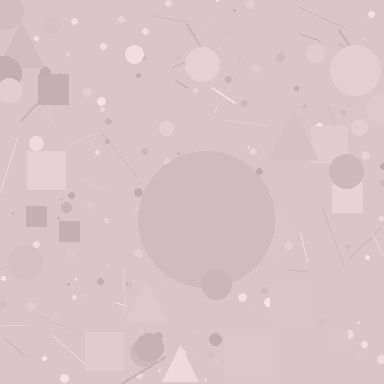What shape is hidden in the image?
A circle is hidden in the image.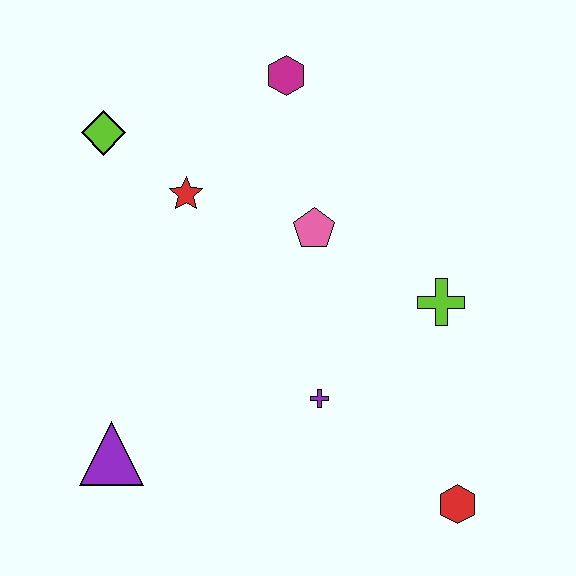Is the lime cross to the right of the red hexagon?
No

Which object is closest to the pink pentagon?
The red star is closest to the pink pentagon.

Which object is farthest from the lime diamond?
The red hexagon is farthest from the lime diamond.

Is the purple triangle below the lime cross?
Yes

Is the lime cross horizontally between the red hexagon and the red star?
Yes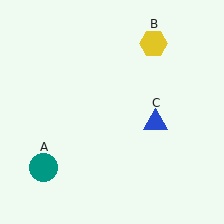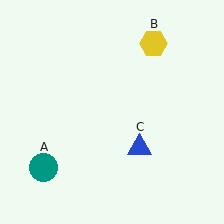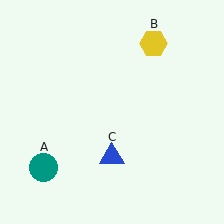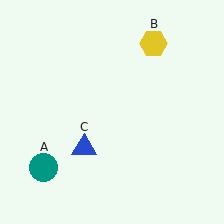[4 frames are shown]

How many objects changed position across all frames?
1 object changed position: blue triangle (object C).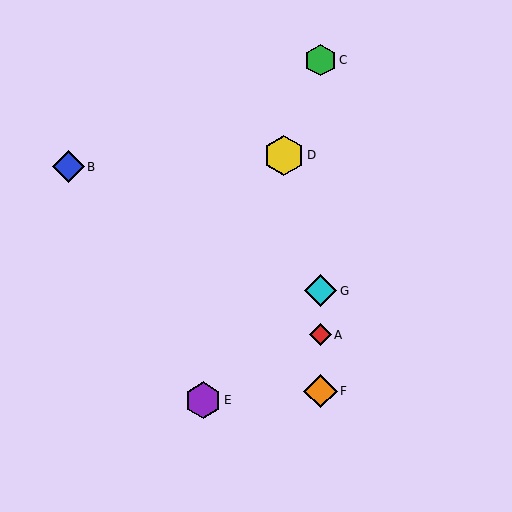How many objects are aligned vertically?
4 objects (A, C, F, G) are aligned vertically.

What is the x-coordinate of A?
Object A is at x≈320.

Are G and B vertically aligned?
No, G is at x≈320 and B is at x≈69.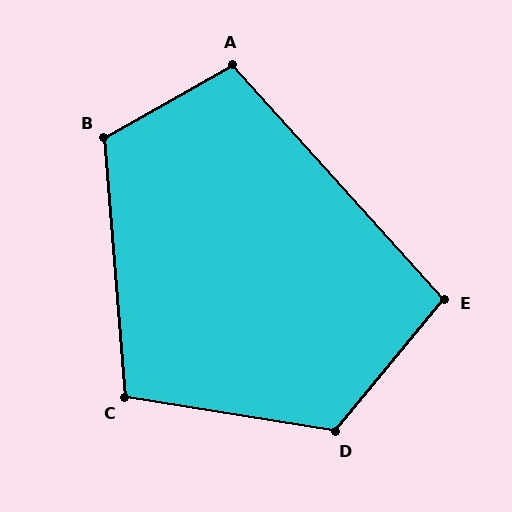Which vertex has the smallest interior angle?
E, at approximately 99 degrees.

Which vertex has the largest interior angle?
D, at approximately 120 degrees.